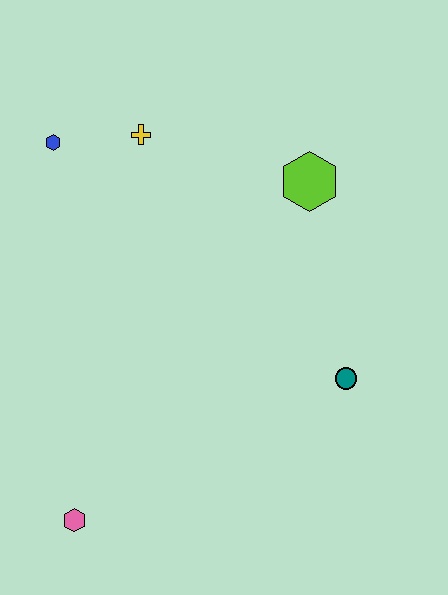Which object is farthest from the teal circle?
The blue hexagon is farthest from the teal circle.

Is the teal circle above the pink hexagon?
Yes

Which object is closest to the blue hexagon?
The yellow cross is closest to the blue hexagon.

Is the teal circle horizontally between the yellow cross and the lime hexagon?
No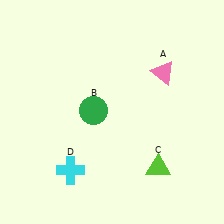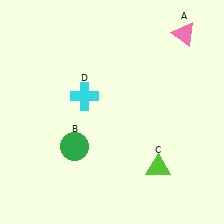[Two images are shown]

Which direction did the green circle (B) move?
The green circle (B) moved down.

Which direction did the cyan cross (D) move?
The cyan cross (D) moved up.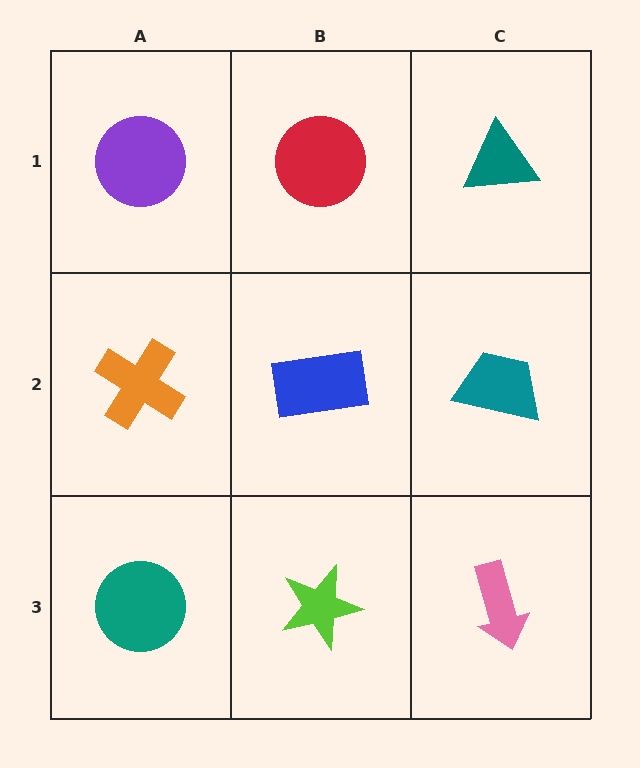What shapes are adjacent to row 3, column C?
A teal trapezoid (row 2, column C), a lime star (row 3, column B).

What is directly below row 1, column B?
A blue rectangle.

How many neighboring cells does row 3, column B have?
3.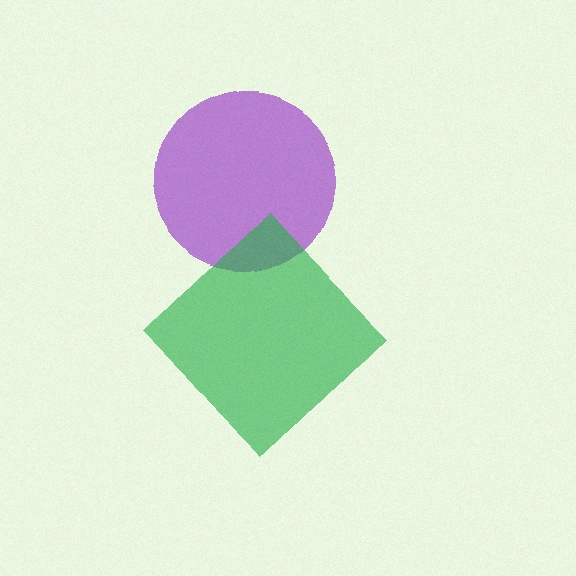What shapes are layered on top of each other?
The layered shapes are: a purple circle, a green diamond.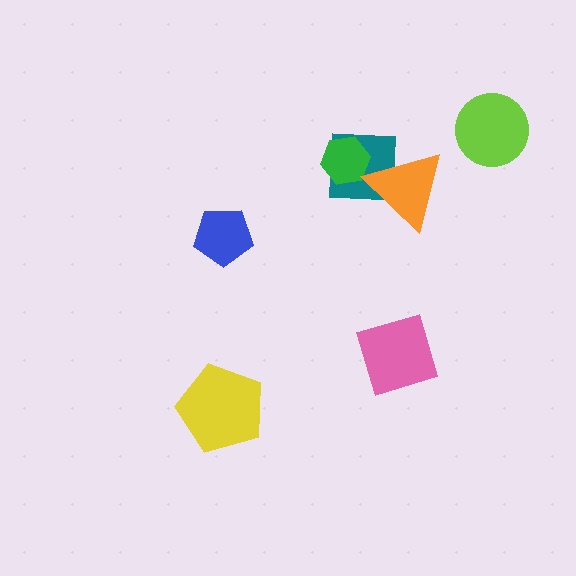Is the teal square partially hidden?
Yes, it is partially covered by another shape.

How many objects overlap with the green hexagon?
1 object overlaps with the green hexagon.